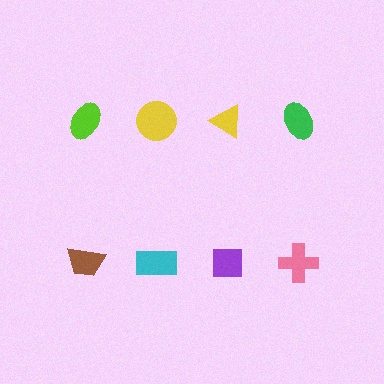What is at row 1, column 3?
A yellow triangle.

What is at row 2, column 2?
A cyan rectangle.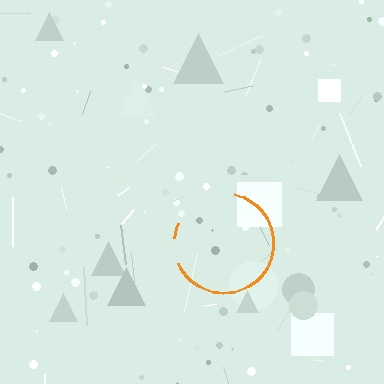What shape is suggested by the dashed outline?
The dashed outline suggests a circle.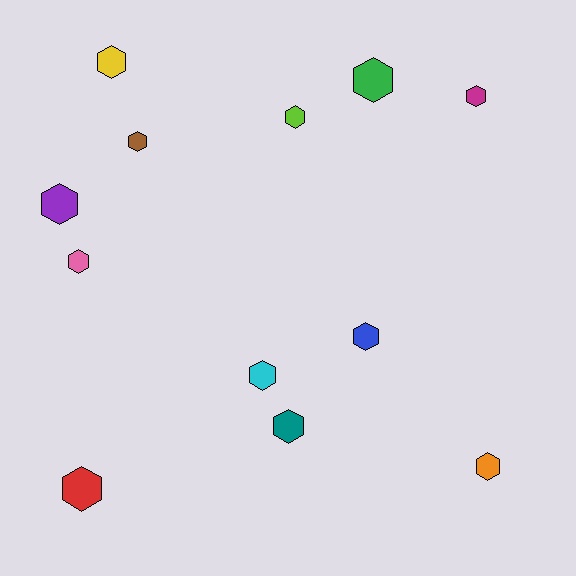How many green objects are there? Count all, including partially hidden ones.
There is 1 green object.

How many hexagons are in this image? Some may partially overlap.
There are 12 hexagons.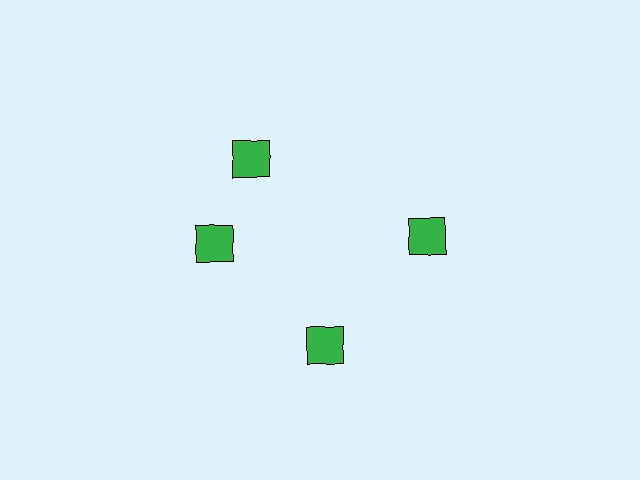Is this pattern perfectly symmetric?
No. The 4 green squares are arranged in a ring, but one element near the 12 o'clock position is rotated out of alignment along the ring, breaking the 4-fold rotational symmetry.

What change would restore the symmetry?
The symmetry would be restored by rotating it back into even spacing with its neighbors so that all 4 squares sit at equal angles and equal distance from the center.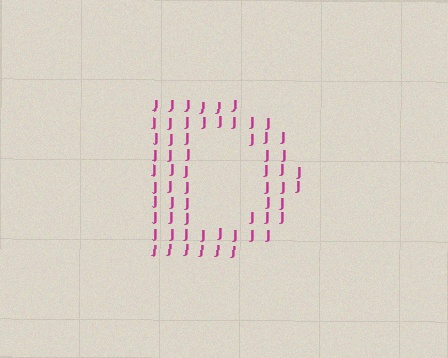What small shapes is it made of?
It is made of small letter J's.